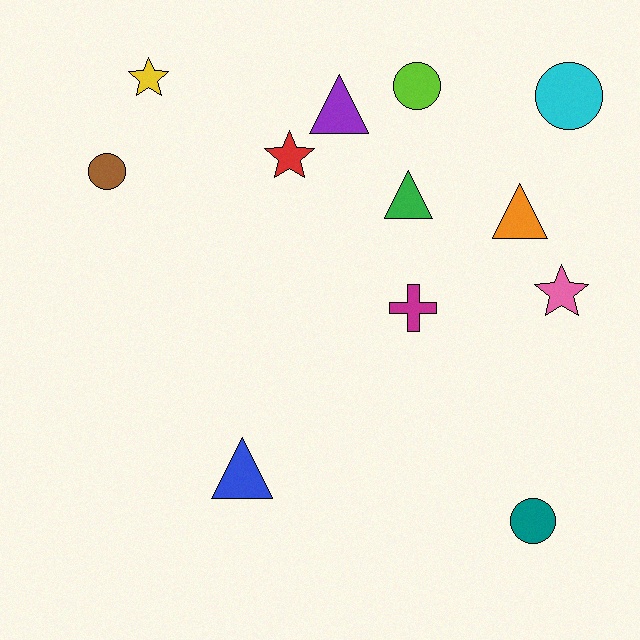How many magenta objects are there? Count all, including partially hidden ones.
There is 1 magenta object.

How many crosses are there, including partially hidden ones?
There is 1 cross.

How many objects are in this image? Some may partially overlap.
There are 12 objects.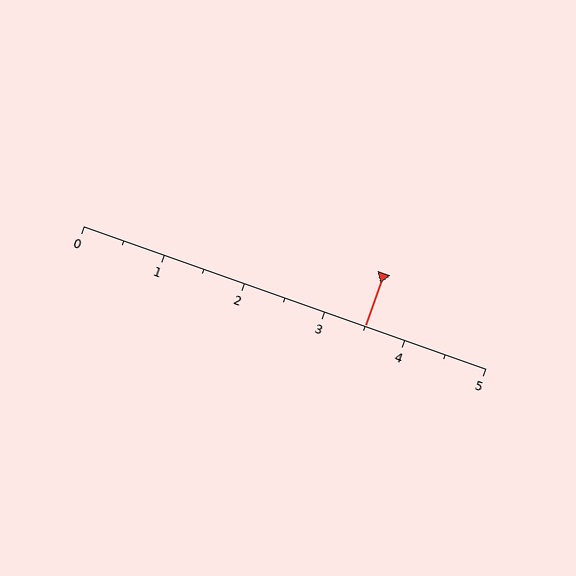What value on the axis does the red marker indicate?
The marker indicates approximately 3.5.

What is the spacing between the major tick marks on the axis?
The major ticks are spaced 1 apart.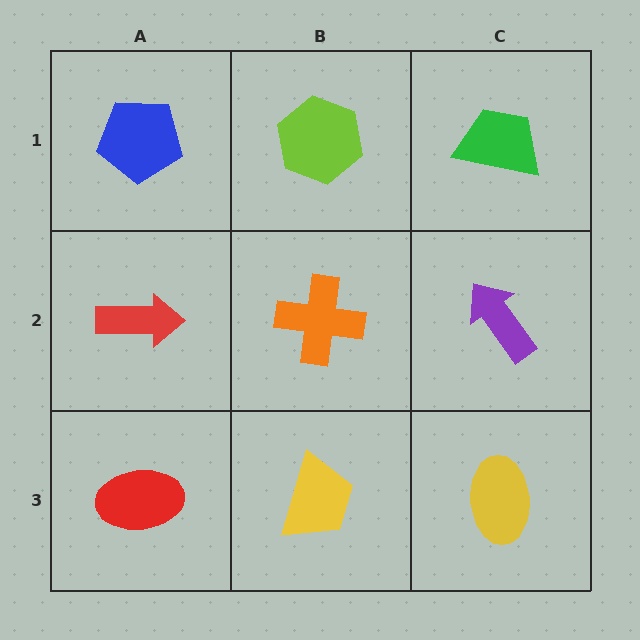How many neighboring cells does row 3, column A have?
2.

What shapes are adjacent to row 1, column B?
An orange cross (row 2, column B), a blue pentagon (row 1, column A), a green trapezoid (row 1, column C).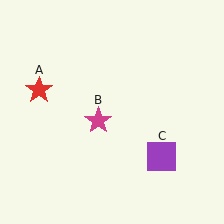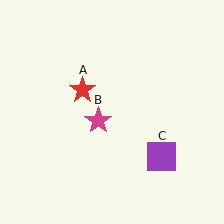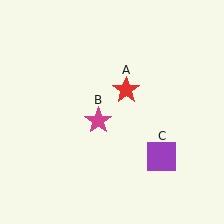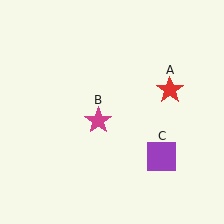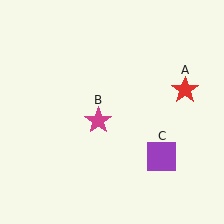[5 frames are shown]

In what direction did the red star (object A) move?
The red star (object A) moved right.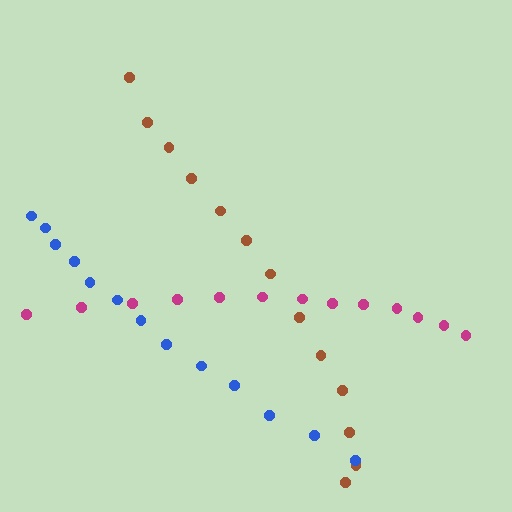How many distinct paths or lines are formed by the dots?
There are 3 distinct paths.